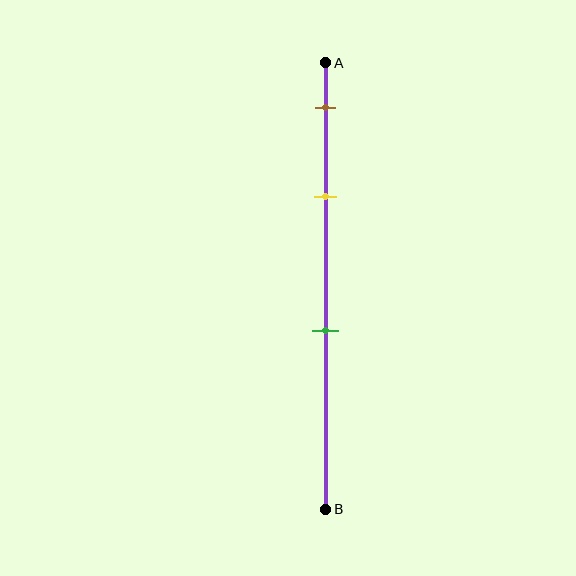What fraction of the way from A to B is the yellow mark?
The yellow mark is approximately 30% (0.3) of the way from A to B.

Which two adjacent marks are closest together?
The brown and yellow marks are the closest adjacent pair.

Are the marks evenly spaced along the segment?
No, the marks are not evenly spaced.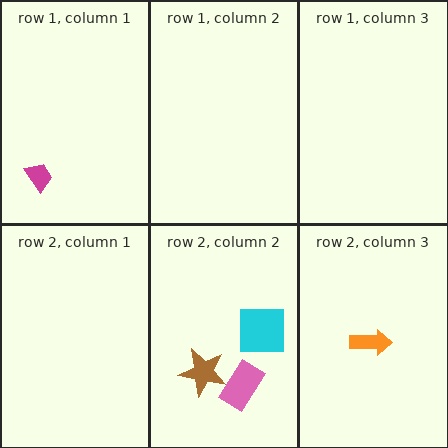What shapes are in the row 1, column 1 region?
The magenta trapezoid.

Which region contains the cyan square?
The row 2, column 2 region.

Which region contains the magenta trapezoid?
The row 1, column 1 region.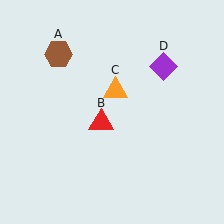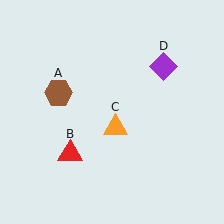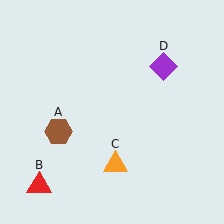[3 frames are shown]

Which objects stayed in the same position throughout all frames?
Purple diamond (object D) remained stationary.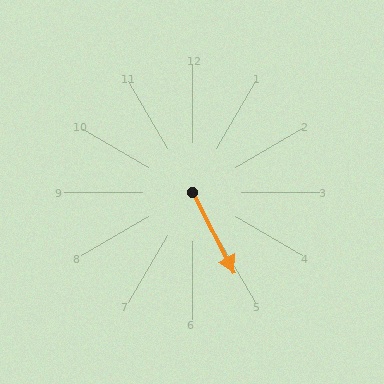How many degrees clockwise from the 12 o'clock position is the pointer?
Approximately 153 degrees.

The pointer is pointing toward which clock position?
Roughly 5 o'clock.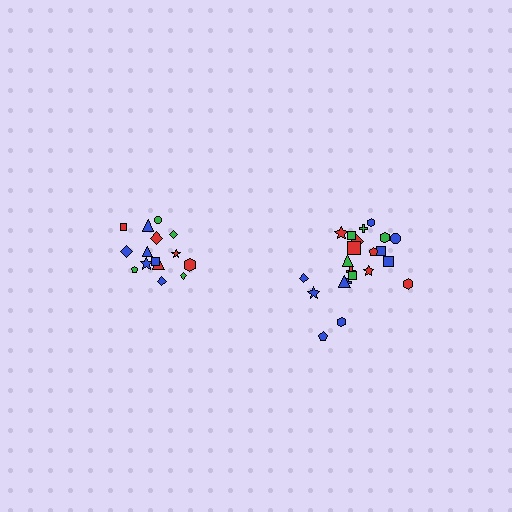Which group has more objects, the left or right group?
The right group.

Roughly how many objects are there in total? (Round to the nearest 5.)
Roughly 35 objects in total.